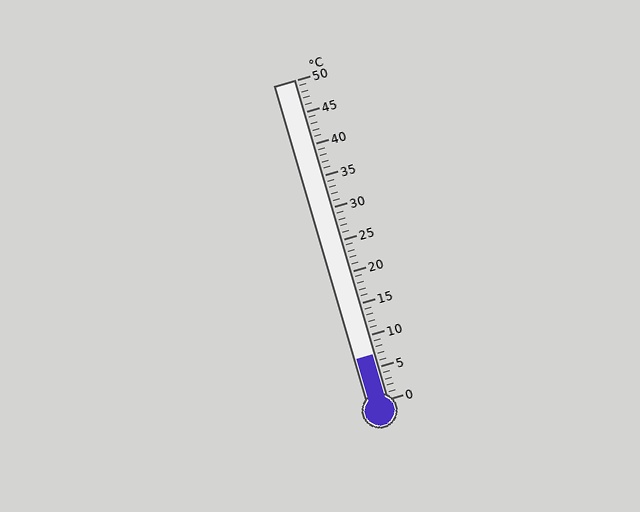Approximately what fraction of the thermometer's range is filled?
The thermometer is filled to approximately 15% of its range.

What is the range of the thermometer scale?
The thermometer scale ranges from 0°C to 50°C.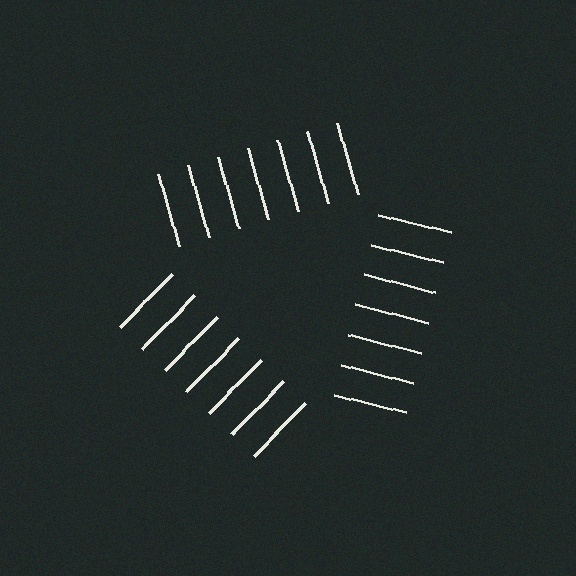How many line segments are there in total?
21 — 7 along each of the 3 edges.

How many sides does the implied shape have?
3 sides — the line-ends trace a triangle.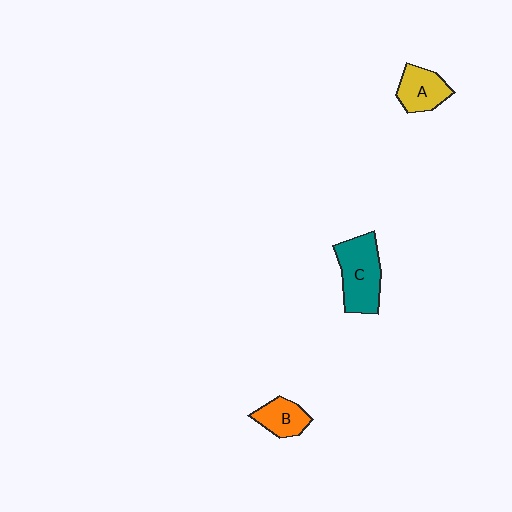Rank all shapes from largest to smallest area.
From largest to smallest: C (teal), A (yellow), B (orange).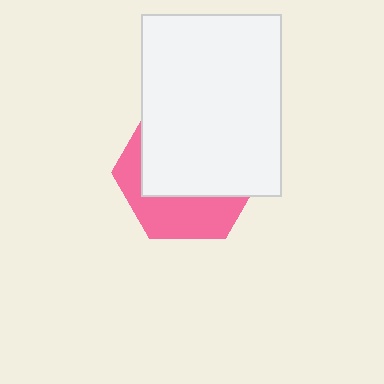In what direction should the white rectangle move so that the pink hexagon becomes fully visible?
The white rectangle should move up. That is the shortest direction to clear the overlap and leave the pink hexagon fully visible.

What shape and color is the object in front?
The object in front is a white rectangle.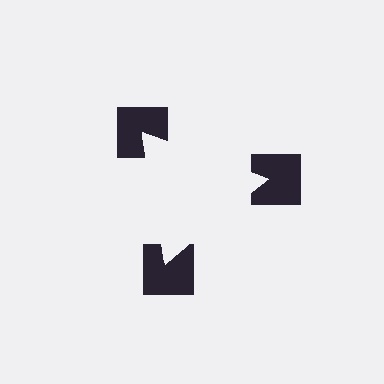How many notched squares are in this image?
There are 3 — one at each vertex of the illusory triangle.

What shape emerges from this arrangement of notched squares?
An illusory triangle — its edges are inferred from the aligned wedge cuts in the notched squares, not physically drawn.